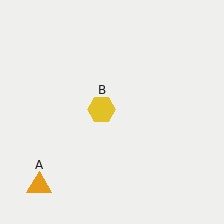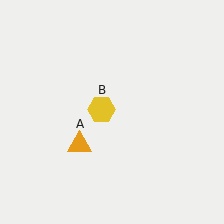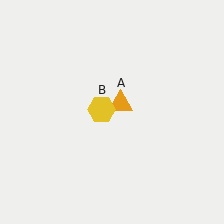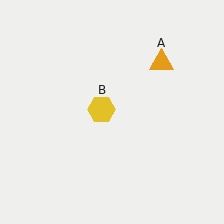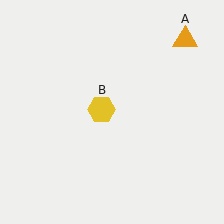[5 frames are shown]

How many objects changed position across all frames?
1 object changed position: orange triangle (object A).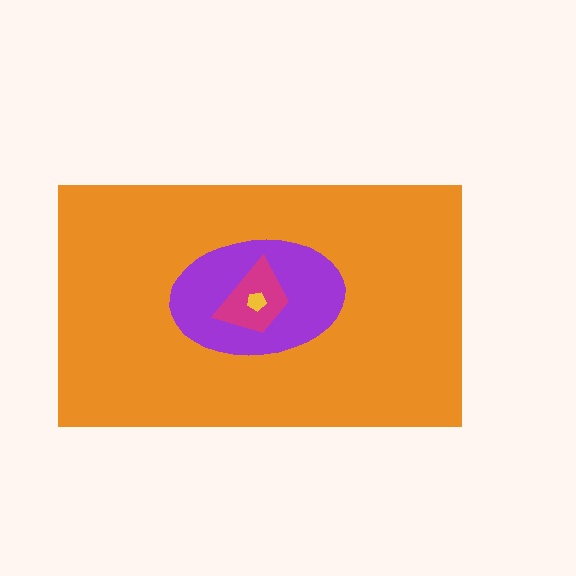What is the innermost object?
The yellow pentagon.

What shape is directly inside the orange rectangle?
The purple ellipse.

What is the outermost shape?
The orange rectangle.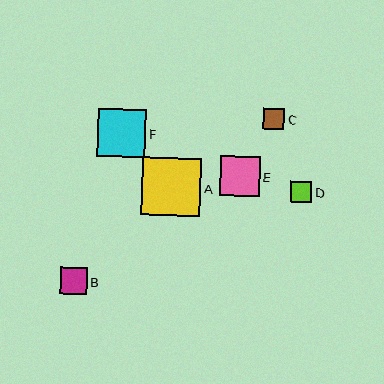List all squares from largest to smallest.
From largest to smallest: A, F, E, B, D, C.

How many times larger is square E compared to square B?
Square E is approximately 1.5 times the size of square B.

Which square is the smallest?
Square C is the smallest with a size of approximately 21 pixels.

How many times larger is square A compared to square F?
Square A is approximately 1.2 times the size of square F.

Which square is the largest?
Square A is the largest with a size of approximately 59 pixels.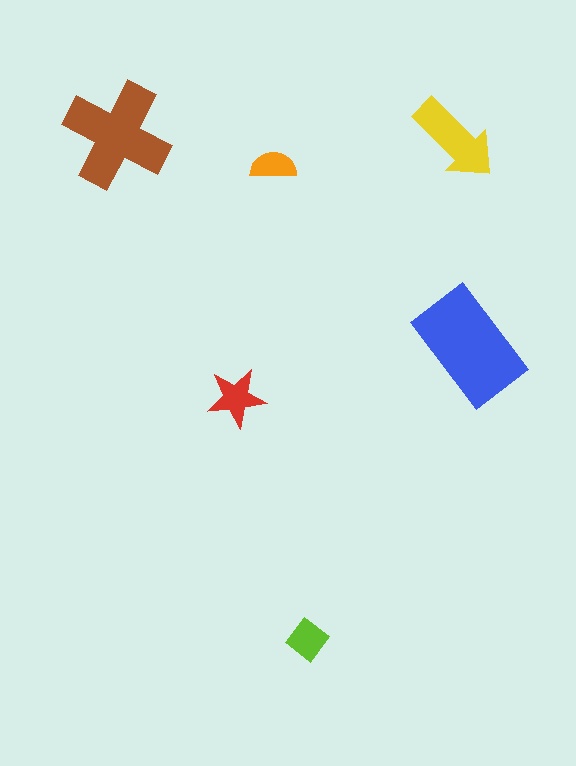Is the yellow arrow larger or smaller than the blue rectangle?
Smaller.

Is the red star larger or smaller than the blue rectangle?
Smaller.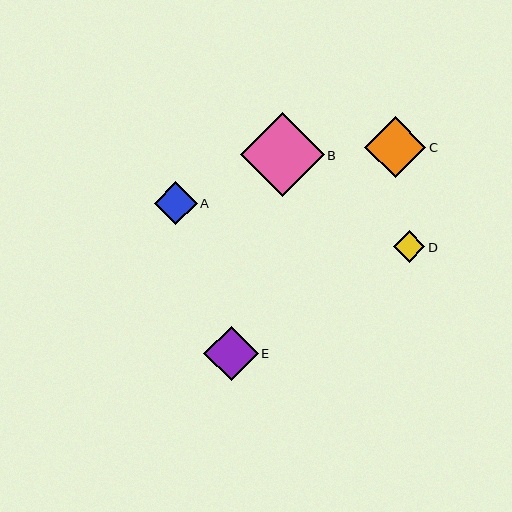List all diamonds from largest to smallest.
From largest to smallest: B, C, E, A, D.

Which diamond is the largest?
Diamond B is the largest with a size of approximately 84 pixels.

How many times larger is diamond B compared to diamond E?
Diamond B is approximately 1.5 times the size of diamond E.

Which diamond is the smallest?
Diamond D is the smallest with a size of approximately 32 pixels.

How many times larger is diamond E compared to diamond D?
Diamond E is approximately 1.7 times the size of diamond D.